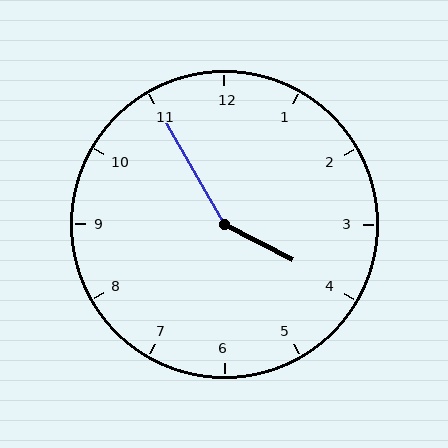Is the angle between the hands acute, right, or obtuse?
It is obtuse.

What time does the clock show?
3:55.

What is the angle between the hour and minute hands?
Approximately 148 degrees.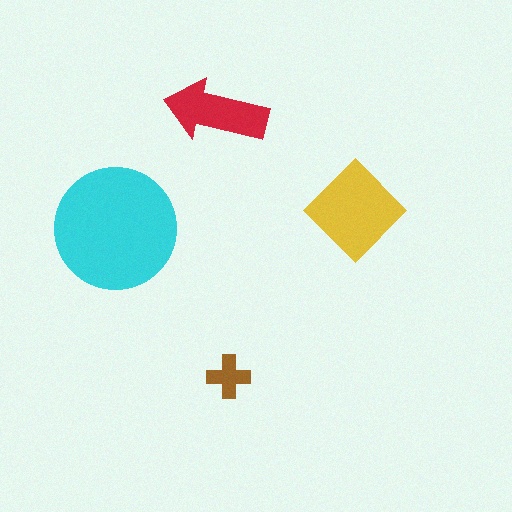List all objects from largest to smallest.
The cyan circle, the yellow diamond, the red arrow, the brown cross.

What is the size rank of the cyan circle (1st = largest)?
1st.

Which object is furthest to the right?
The yellow diamond is rightmost.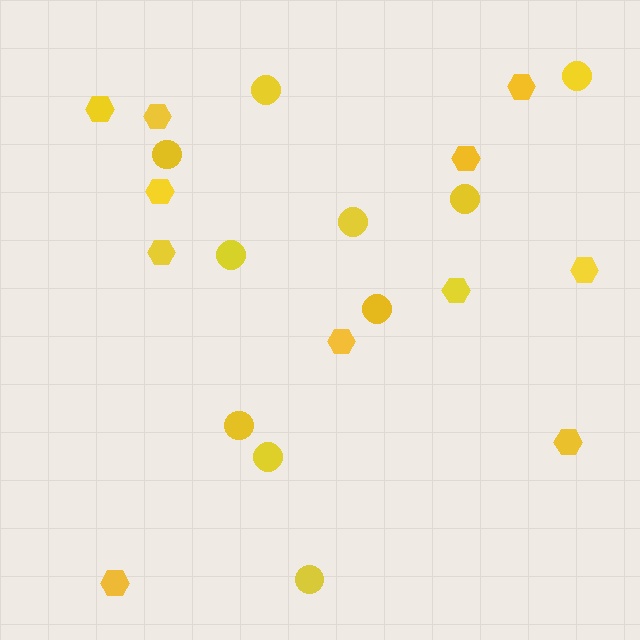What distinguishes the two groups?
There are 2 groups: one group of hexagons (11) and one group of circles (10).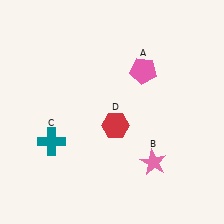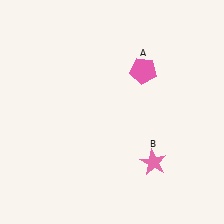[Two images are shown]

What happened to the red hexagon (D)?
The red hexagon (D) was removed in Image 2. It was in the bottom-right area of Image 1.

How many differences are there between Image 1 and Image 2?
There are 2 differences between the two images.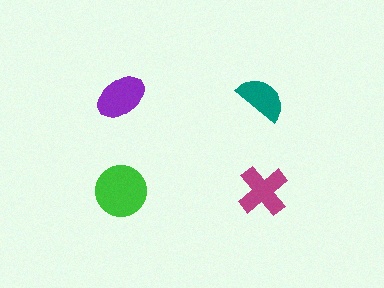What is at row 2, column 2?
A magenta cross.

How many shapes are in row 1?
2 shapes.